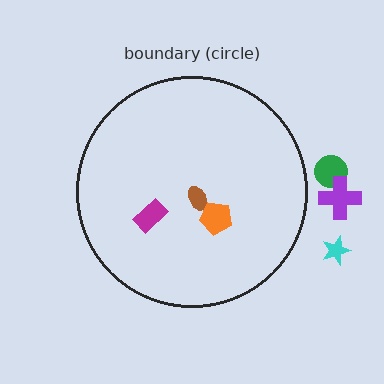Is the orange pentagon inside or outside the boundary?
Inside.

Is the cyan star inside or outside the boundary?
Outside.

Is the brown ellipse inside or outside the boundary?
Inside.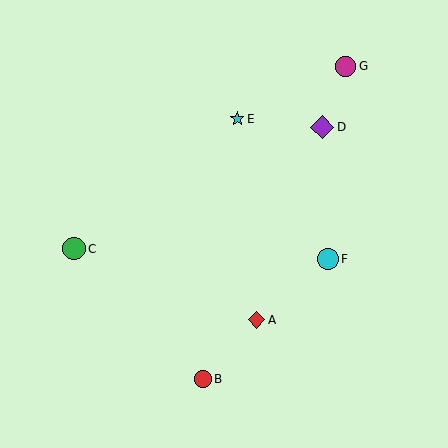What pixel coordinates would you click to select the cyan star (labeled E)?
Click at (237, 119) to select the cyan star E.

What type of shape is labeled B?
Shape B is a red circle.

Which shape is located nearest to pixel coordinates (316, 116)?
The purple diamond (labeled D) at (322, 127) is nearest to that location.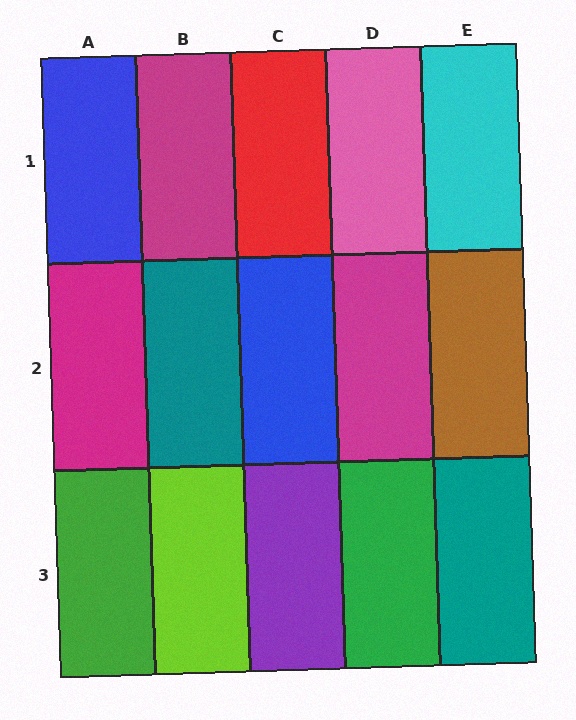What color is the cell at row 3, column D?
Green.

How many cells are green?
2 cells are green.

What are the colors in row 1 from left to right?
Blue, magenta, red, pink, cyan.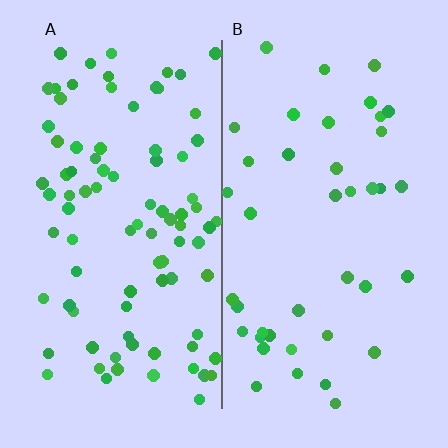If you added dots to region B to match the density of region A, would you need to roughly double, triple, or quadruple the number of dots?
Approximately double.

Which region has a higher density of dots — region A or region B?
A (the left).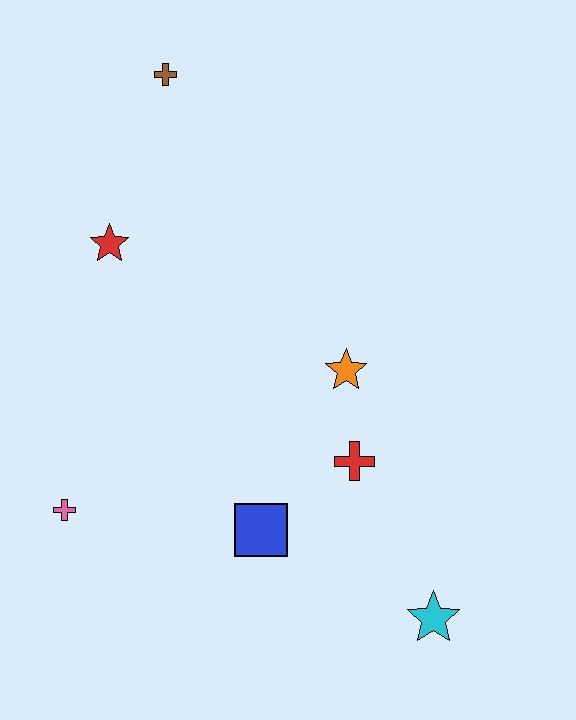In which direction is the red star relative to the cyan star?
The red star is above the cyan star.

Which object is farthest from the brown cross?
The cyan star is farthest from the brown cross.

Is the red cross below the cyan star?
No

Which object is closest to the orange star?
The red cross is closest to the orange star.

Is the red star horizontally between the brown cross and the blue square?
No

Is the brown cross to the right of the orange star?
No